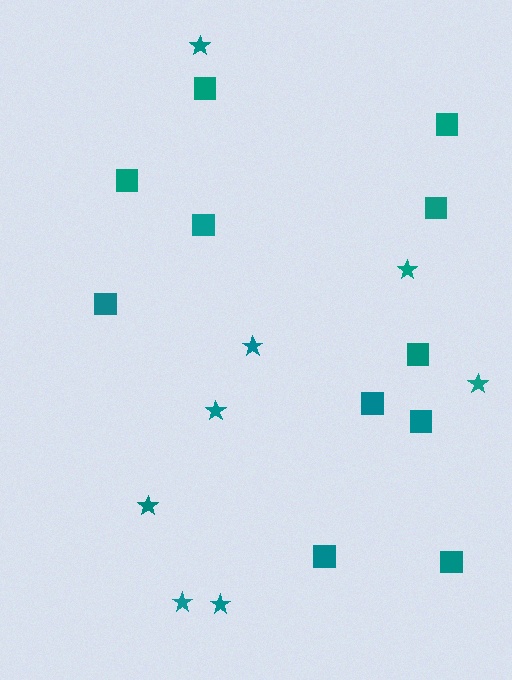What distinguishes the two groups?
There are 2 groups: one group of stars (8) and one group of squares (11).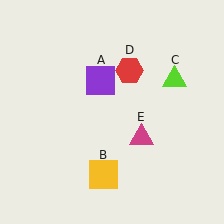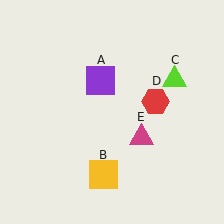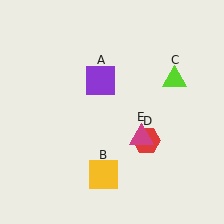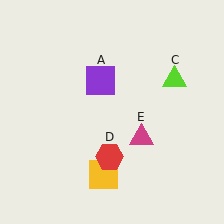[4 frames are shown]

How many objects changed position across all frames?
1 object changed position: red hexagon (object D).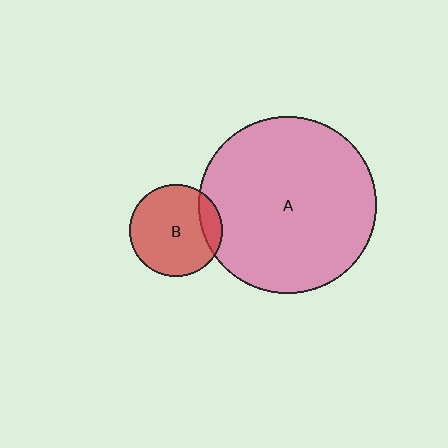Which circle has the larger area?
Circle A (pink).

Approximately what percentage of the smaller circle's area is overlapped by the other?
Approximately 15%.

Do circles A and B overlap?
Yes.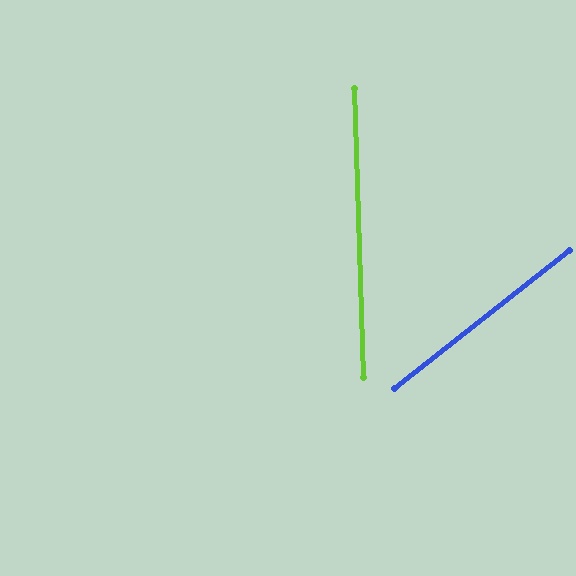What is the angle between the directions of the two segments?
Approximately 53 degrees.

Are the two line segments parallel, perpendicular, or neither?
Neither parallel nor perpendicular — they differ by about 53°.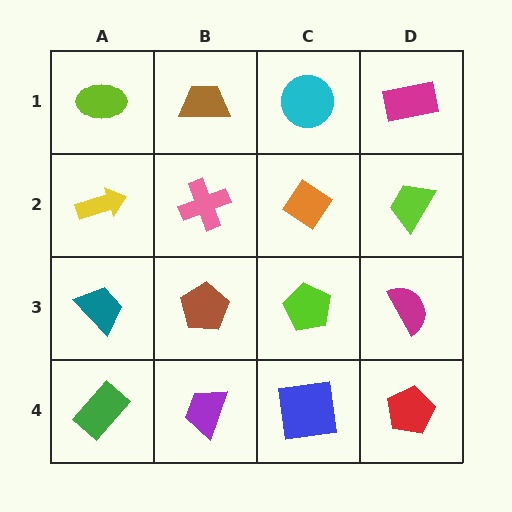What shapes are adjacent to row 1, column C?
An orange diamond (row 2, column C), a brown trapezoid (row 1, column B), a magenta rectangle (row 1, column D).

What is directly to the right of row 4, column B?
A blue square.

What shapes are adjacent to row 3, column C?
An orange diamond (row 2, column C), a blue square (row 4, column C), a brown pentagon (row 3, column B), a magenta semicircle (row 3, column D).